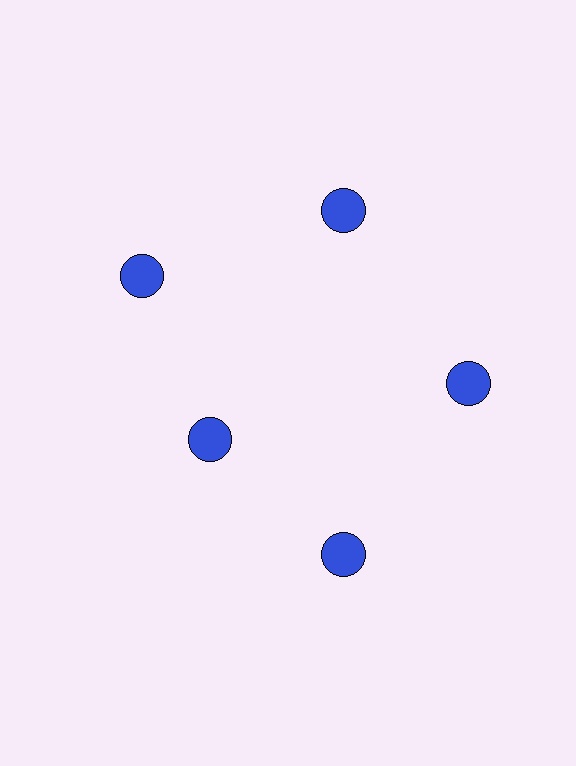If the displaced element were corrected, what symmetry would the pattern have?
It would have 5-fold rotational symmetry — the pattern would map onto itself every 72 degrees.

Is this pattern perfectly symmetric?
No. The 5 blue circles are arranged in a ring, but one element near the 8 o'clock position is pulled inward toward the center, breaking the 5-fold rotational symmetry.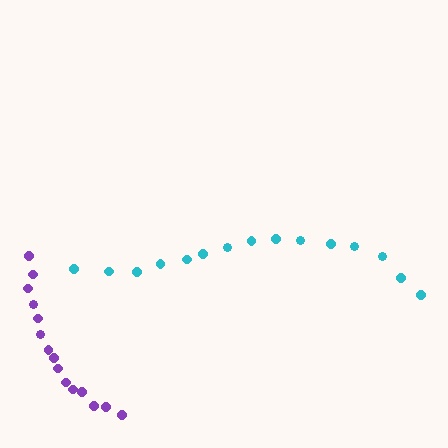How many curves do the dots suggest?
There are 2 distinct paths.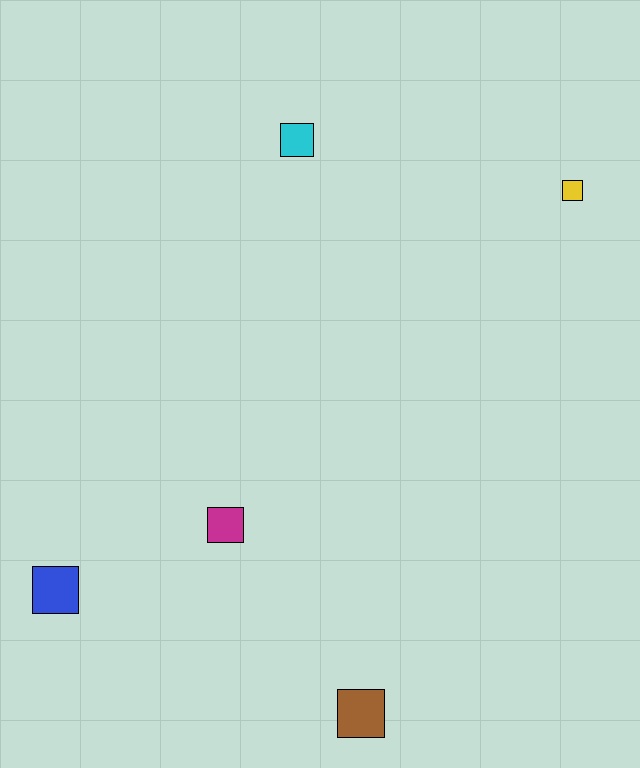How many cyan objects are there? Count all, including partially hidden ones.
There is 1 cyan object.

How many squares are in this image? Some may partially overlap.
There are 5 squares.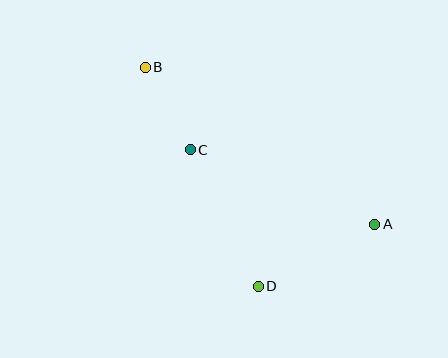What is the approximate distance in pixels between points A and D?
The distance between A and D is approximately 132 pixels.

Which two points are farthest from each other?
Points A and B are farthest from each other.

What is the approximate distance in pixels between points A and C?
The distance between A and C is approximately 199 pixels.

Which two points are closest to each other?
Points B and C are closest to each other.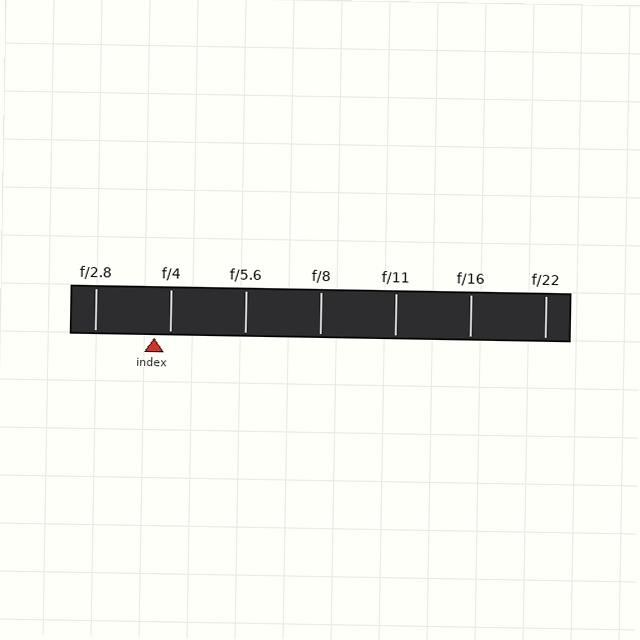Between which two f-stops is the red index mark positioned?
The index mark is between f/2.8 and f/4.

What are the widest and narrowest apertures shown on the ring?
The widest aperture shown is f/2.8 and the narrowest is f/22.